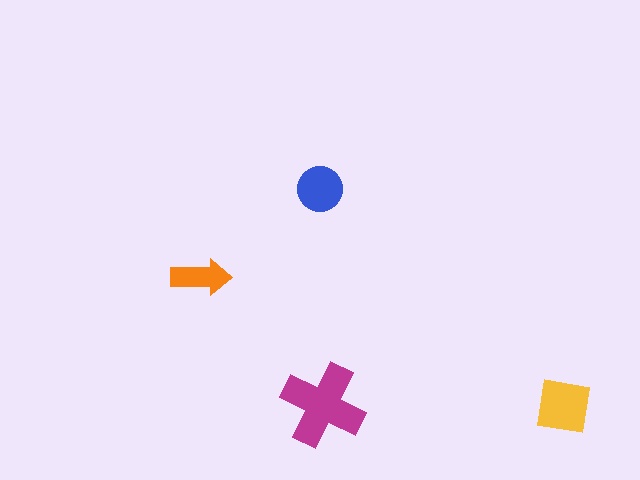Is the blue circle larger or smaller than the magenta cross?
Smaller.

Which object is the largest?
The magenta cross.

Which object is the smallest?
The orange arrow.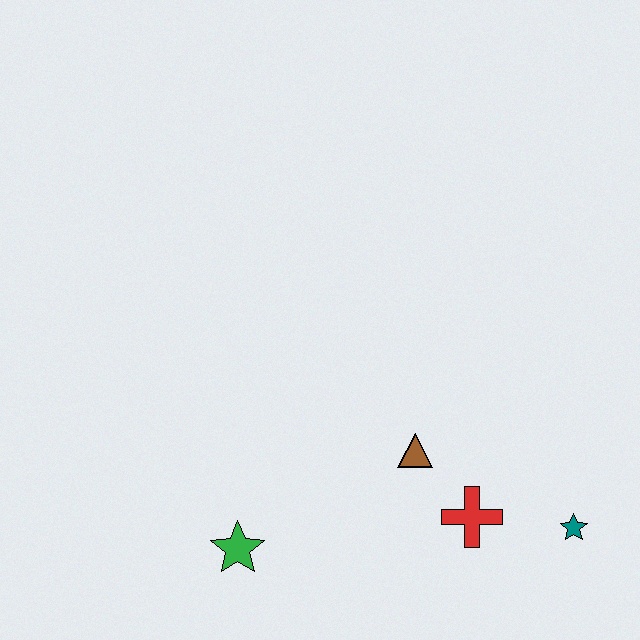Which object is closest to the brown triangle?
The red cross is closest to the brown triangle.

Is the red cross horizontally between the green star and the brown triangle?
No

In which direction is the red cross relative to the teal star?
The red cross is to the left of the teal star.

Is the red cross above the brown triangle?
No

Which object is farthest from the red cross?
The green star is farthest from the red cross.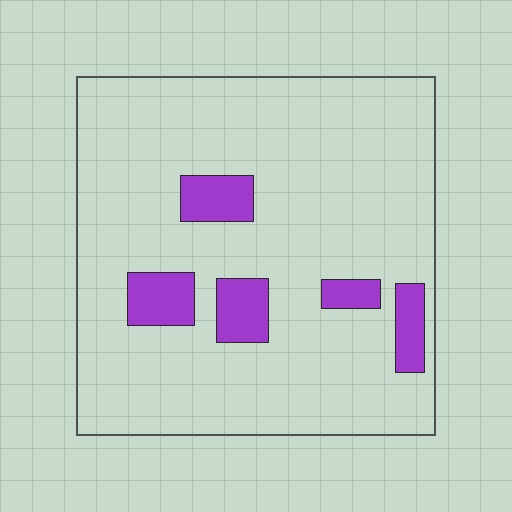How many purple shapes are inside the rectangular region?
5.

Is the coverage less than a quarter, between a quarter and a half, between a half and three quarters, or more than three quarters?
Less than a quarter.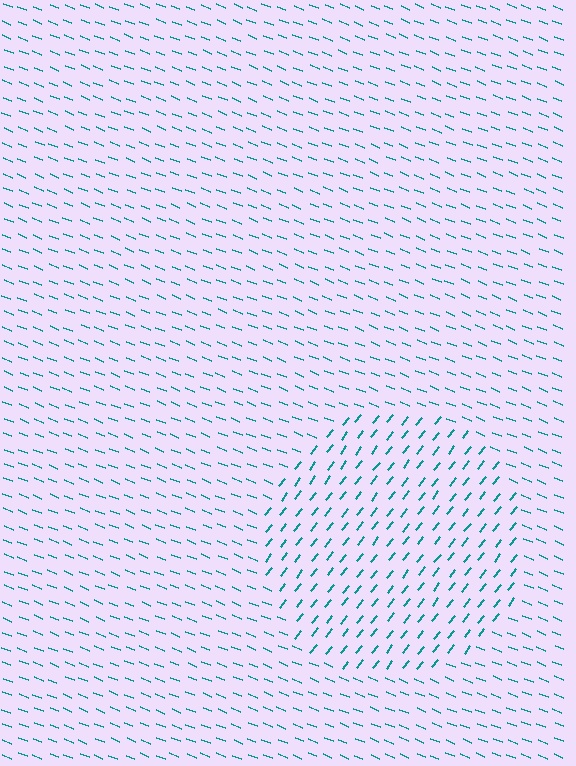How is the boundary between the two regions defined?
The boundary is defined purely by a change in line orientation (approximately 74 degrees difference). All lines are the same color and thickness.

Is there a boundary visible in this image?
Yes, there is a texture boundary formed by a change in line orientation.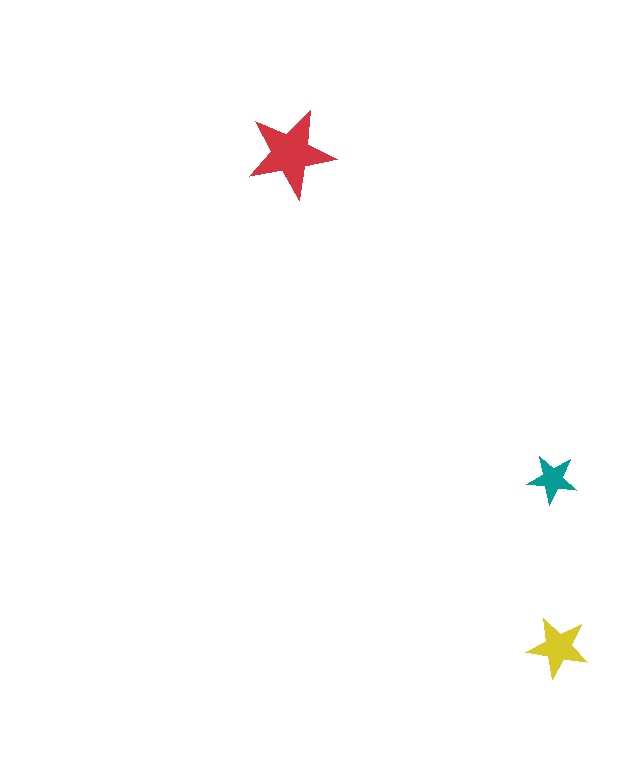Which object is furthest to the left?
The red star is leftmost.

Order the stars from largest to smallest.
the red one, the yellow one, the teal one.